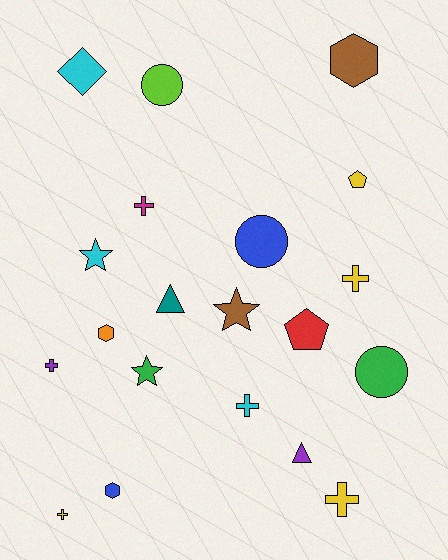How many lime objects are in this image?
There is 1 lime object.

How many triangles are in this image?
There are 2 triangles.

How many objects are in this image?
There are 20 objects.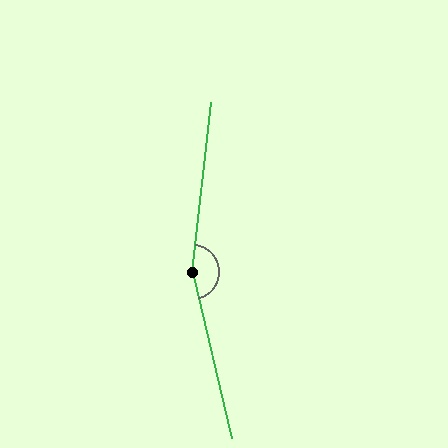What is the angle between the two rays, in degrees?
Approximately 161 degrees.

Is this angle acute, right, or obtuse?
It is obtuse.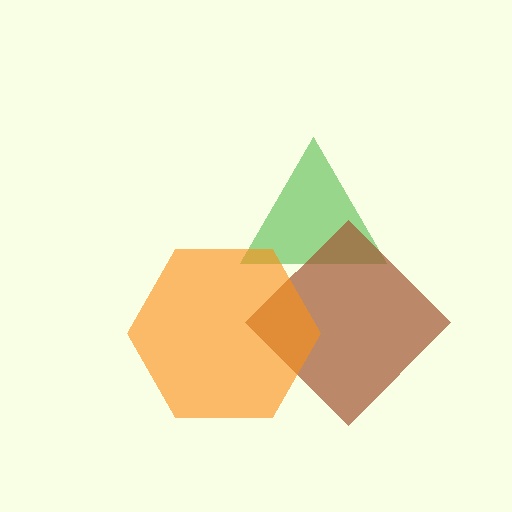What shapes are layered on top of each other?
The layered shapes are: a green triangle, a brown diamond, an orange hexagon.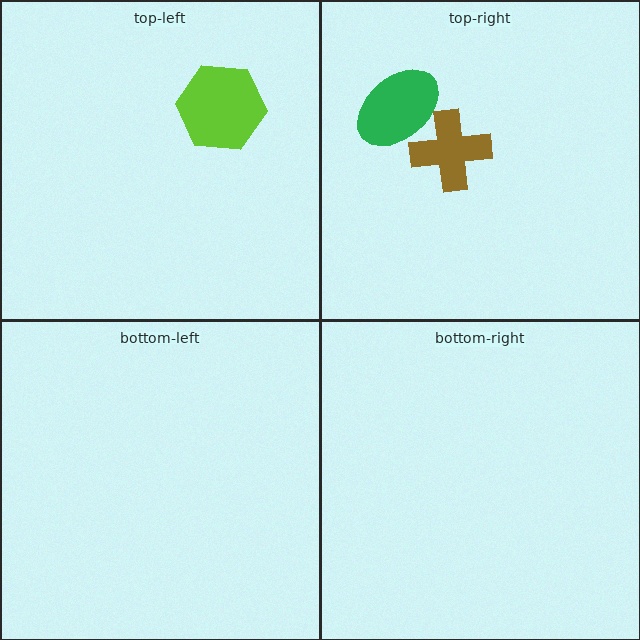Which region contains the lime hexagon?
The top-left region.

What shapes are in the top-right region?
The green ellipse, the brown cross.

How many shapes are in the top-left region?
1.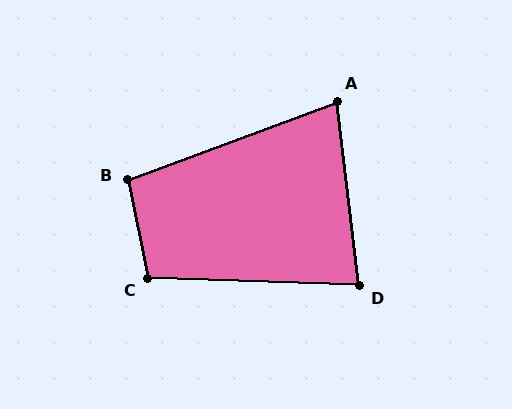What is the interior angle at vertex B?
Approximately 99 degrees (obtuse).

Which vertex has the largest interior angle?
C, at approximately 104 degrees.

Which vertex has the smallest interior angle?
A, at approximately 76 degrees.